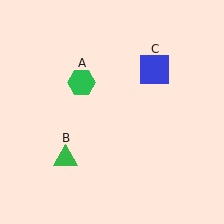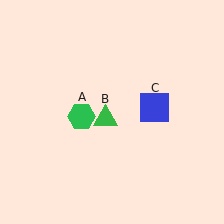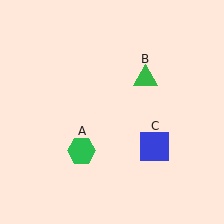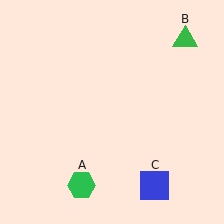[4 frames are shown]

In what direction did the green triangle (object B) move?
The green triangle (object B) moved up and to the right.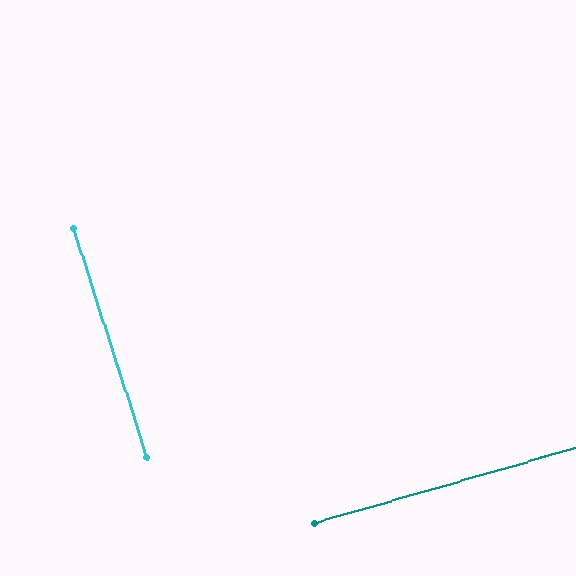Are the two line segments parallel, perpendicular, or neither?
Perpendicular — they meet at approximately 88°.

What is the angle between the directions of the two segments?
Approximately 88 degrees.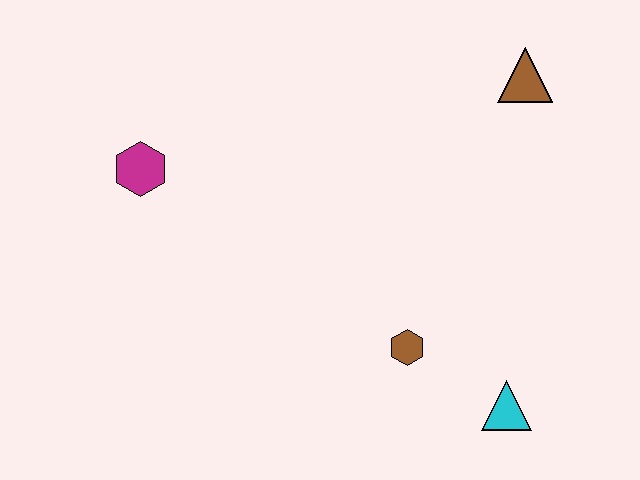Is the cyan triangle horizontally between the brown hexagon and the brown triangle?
Yes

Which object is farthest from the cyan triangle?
The magenta hexagon is farthest from the cyan triangle.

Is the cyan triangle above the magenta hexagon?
No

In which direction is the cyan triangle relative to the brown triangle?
The cyan triangle is below the brown triangle.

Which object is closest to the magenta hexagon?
The brown hexagon is closest to the magenta hexagon.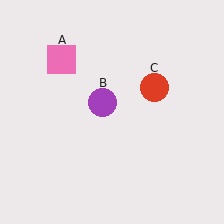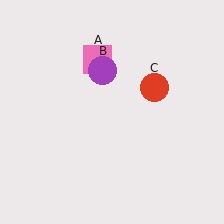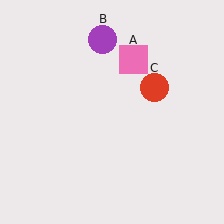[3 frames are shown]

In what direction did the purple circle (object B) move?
The purple circle (object B) moved up.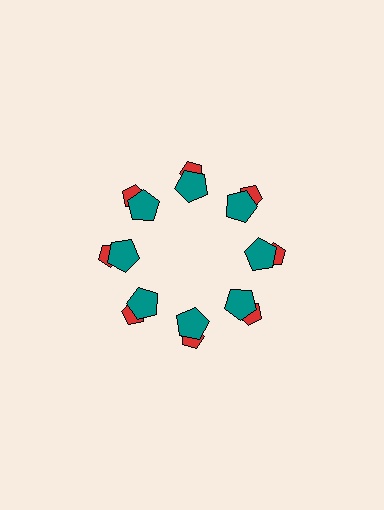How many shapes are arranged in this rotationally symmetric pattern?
There are 16 shapes, arranged in 8 groups of 2.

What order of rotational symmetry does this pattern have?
This pattern has 8-fold rotational symmetry.